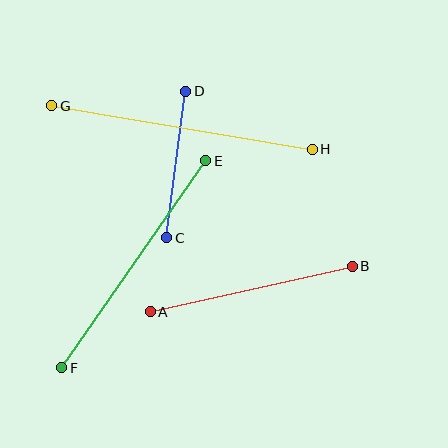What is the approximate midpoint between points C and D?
The midpoint is at approximately (176, 164) pixels.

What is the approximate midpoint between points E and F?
The midpoint is at approximately (134, 264) pixels.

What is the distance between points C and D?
The distance is approximately 148 pixels.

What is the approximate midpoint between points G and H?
The midpoint is at approximately (182, 128) pixels.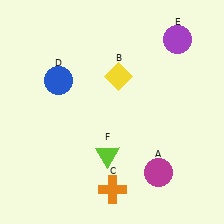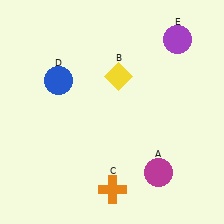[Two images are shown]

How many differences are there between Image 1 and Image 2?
There is 1 difference between the two images.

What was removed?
The lime triangle (F) was removed in Image 2.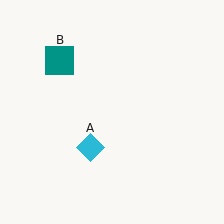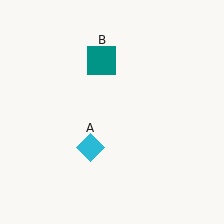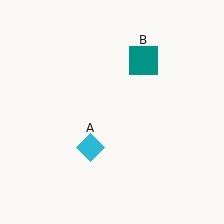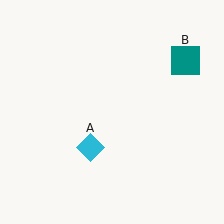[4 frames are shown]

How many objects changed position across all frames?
1 object changed position: teal square (object B).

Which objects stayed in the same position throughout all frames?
Cyan diamond (object A) remained stationary.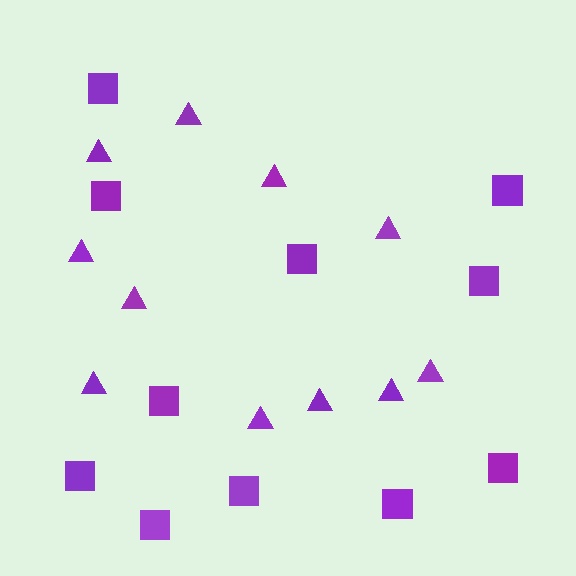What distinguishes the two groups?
There are 2 groups: one group of triangles (11) and one group of squares (11).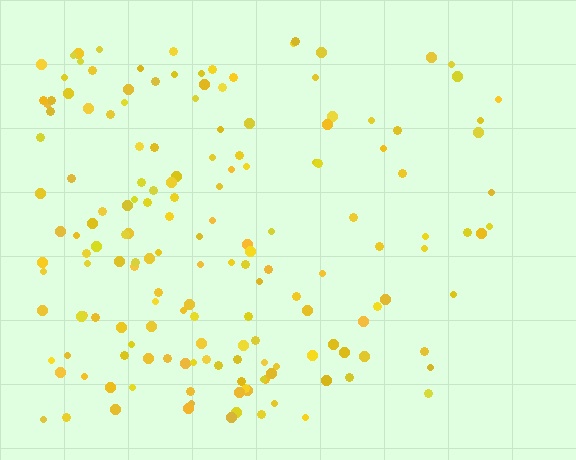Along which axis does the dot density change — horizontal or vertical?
Horizontal.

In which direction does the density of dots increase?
From right to left, with the left side densest.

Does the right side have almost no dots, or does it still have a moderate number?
Still a moderate number, just noticeably fewer than the left.